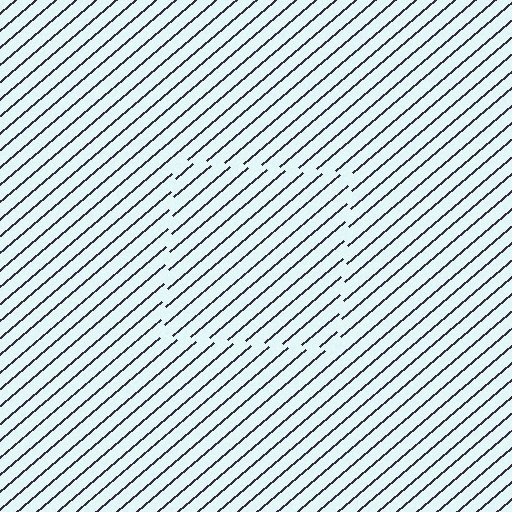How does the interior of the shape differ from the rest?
The interior of the shape contains the same grating, shifted by half a period — the contour is defined by the phase discontinuity where line-ends from the inner and outer gratings abut.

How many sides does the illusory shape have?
4 sides — the line-ends trace a square.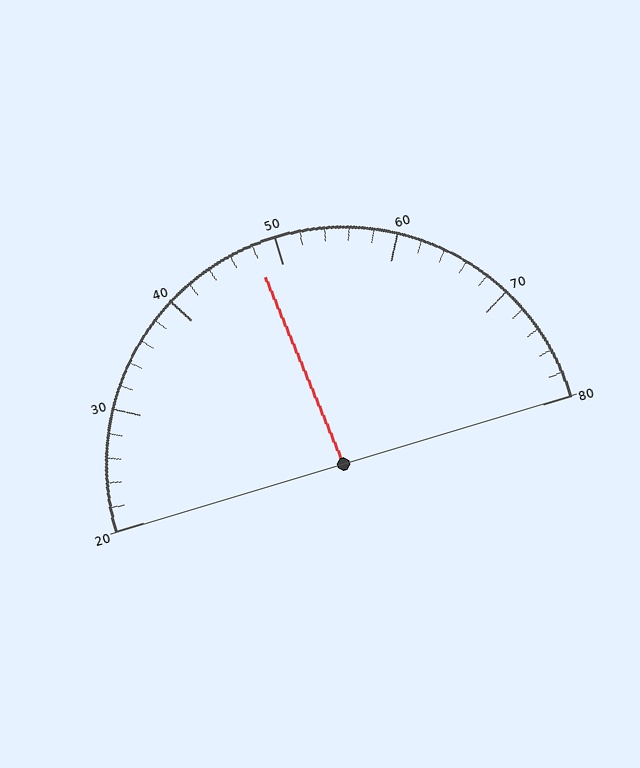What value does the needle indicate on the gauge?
The needle indicates approximately 48.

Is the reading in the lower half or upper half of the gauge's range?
The reading is in the lower half of the range (20 to 80).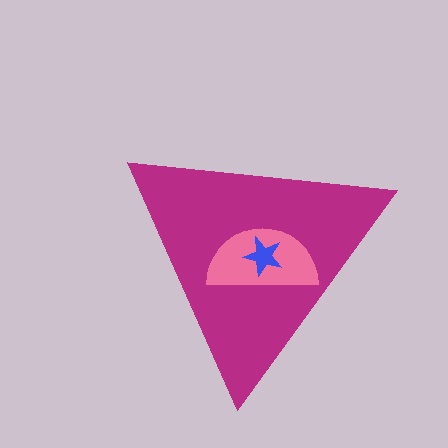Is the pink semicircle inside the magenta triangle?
Yes.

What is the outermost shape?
The magenta triangle.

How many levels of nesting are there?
3.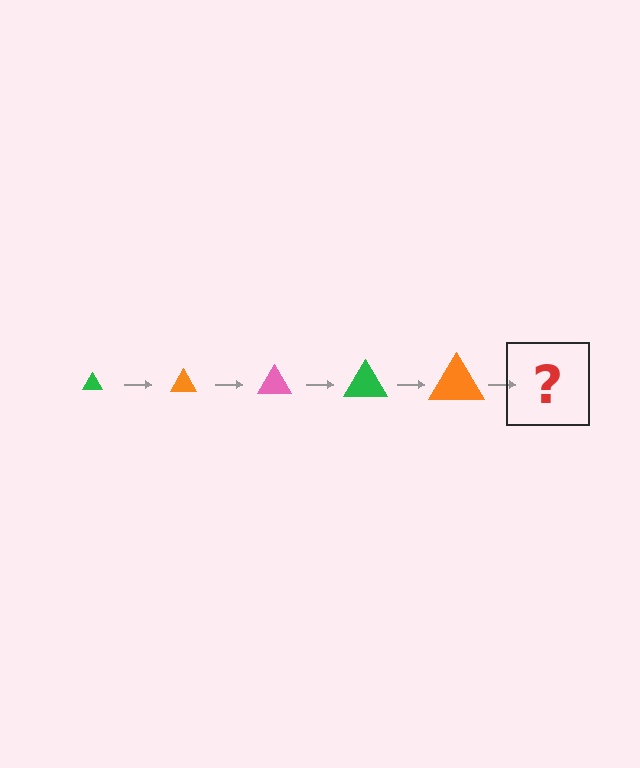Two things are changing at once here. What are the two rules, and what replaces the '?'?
The two rules are that the triangle grows larger each step and the color cycles through green, orange, and pink. The '?' should be a pink triangle, larger than the previous one.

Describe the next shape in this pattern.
It should be a pink triangle, larger than the previous one.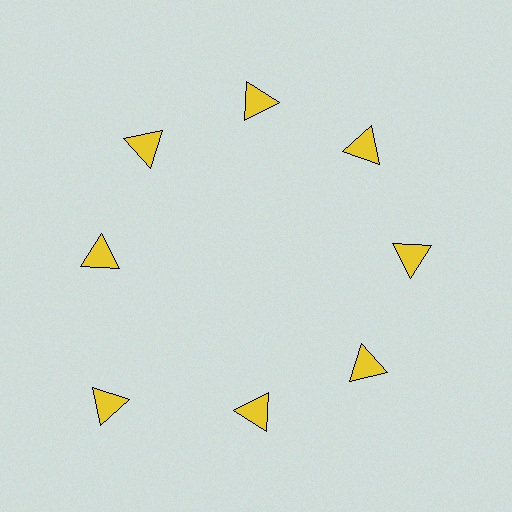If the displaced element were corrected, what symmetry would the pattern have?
It would have 8-fold rotational symmetry — the pattern would map onto itself every 45 degrees.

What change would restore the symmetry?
The symmetry would be restored by moving it inward, back onto the ring so that all 8 triangles sit at equal angles and equal distance from the center.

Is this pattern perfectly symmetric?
No. The 8 yellow triangles are arranged in a ring, but one element near the 8 o'clock position is pushed outward from the center, breaking the 8-fold rotational symmetry.